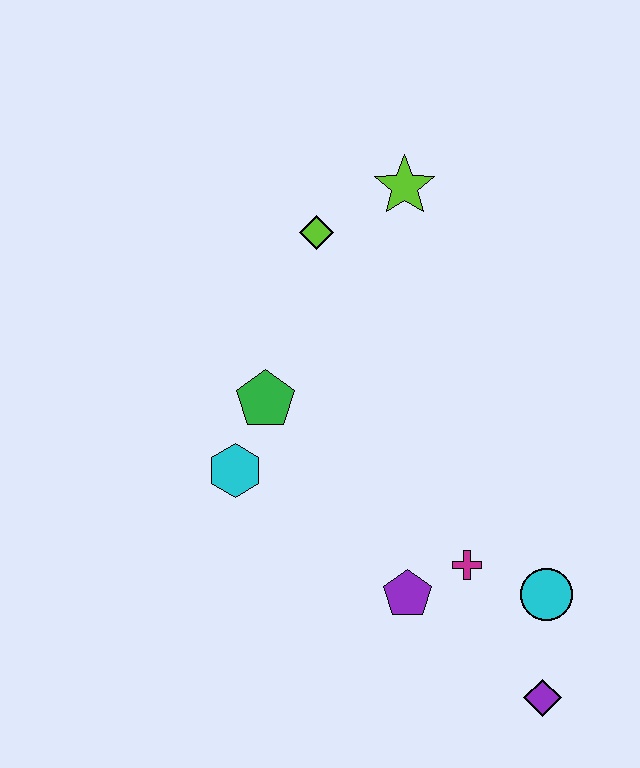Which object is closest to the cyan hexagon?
The green pentagon is closest to the cyan hexagon.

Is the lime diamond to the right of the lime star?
No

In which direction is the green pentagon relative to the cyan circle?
The green pentagon is to the left of the cyan circle.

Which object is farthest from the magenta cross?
The lime star is farthest from the magenta cross.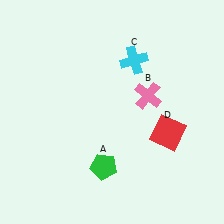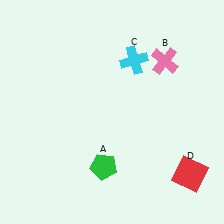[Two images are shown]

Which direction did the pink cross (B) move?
The pink cross (B) moved up.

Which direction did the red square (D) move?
The red square (D) moved down.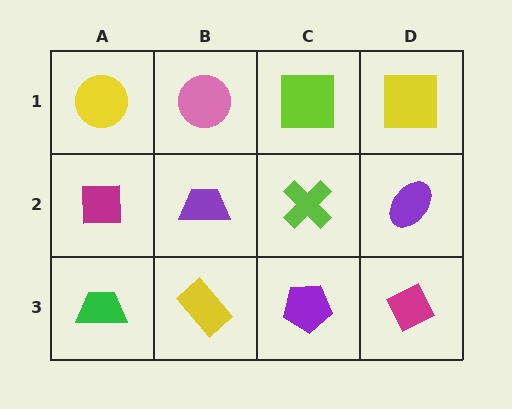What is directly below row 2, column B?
A yellow rectangle.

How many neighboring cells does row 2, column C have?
4.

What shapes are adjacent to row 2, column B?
A pink circle (row 1, column B), a yellow rectangle (row 3, column B), a magenta square (row 2, column A), a lime cross (row 2, column C).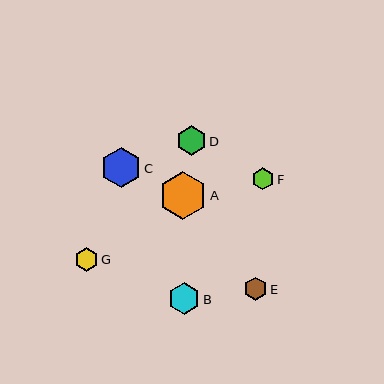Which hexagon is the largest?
Hexagon A is the largest with a size of approximately 48 pixels.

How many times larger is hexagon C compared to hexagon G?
Hexagon C is approximately 1.7 times the size of hexagon G.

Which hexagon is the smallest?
Hexagon F is the smallest with a size of approximately 22 pixels.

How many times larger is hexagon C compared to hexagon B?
Hexagon C is approximately 1.3 times the size of hexagon B.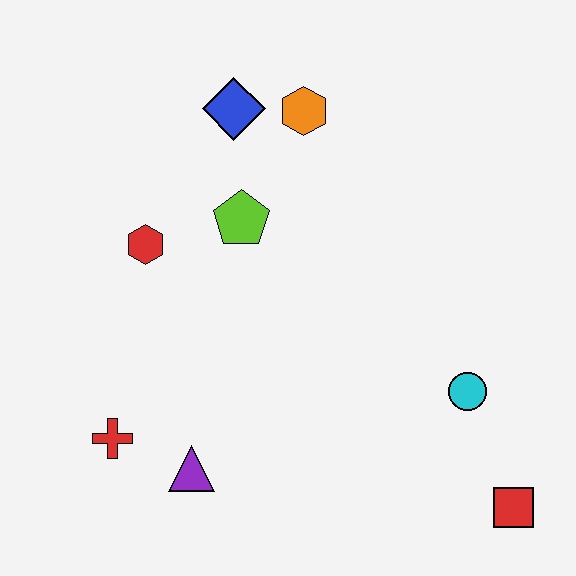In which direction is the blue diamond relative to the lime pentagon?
The blue diamond is above the lime pentagon.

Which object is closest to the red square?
The cyan circle is closest to the red square.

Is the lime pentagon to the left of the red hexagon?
No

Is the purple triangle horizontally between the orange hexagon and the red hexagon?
Yes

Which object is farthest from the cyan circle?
The blue diamond is farthest from the cyan circle.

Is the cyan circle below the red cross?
No